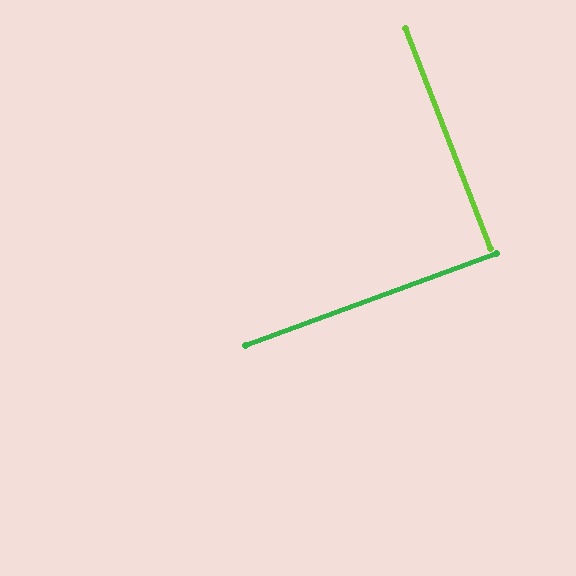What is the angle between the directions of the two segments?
Approximately 89 degrees.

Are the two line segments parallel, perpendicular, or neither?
Perpendicular — they meet at approximately 89°.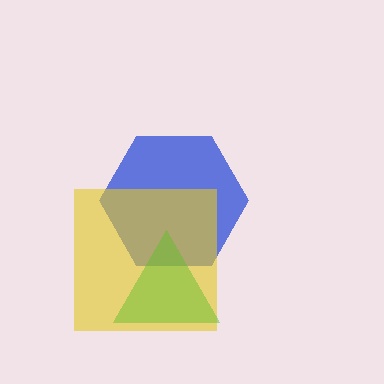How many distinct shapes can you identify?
There are 3 distinct shapes: a blue hexagon, a yellow square, a lime triangle.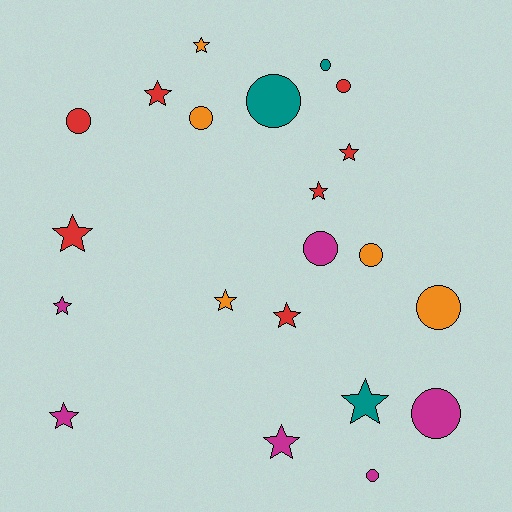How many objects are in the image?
There are 21 objects.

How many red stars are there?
There are 5 red stars.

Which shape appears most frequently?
Star, with 11 objects.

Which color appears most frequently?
Red, with 7 objects.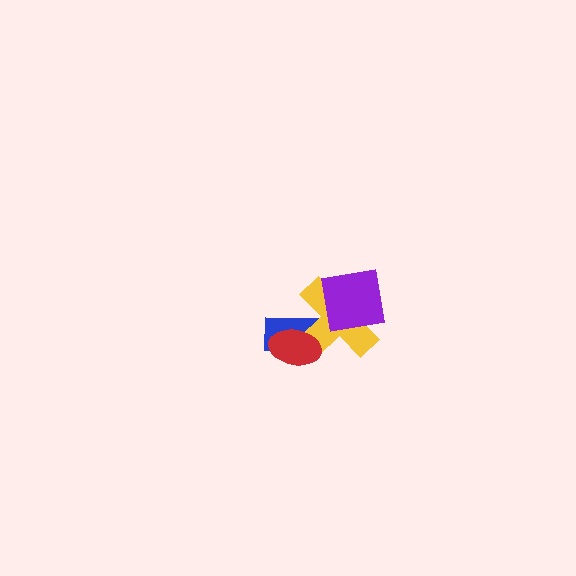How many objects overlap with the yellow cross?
3 objects overlap with the yellow cross.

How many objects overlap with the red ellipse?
2 objects overlap with the red ellipse.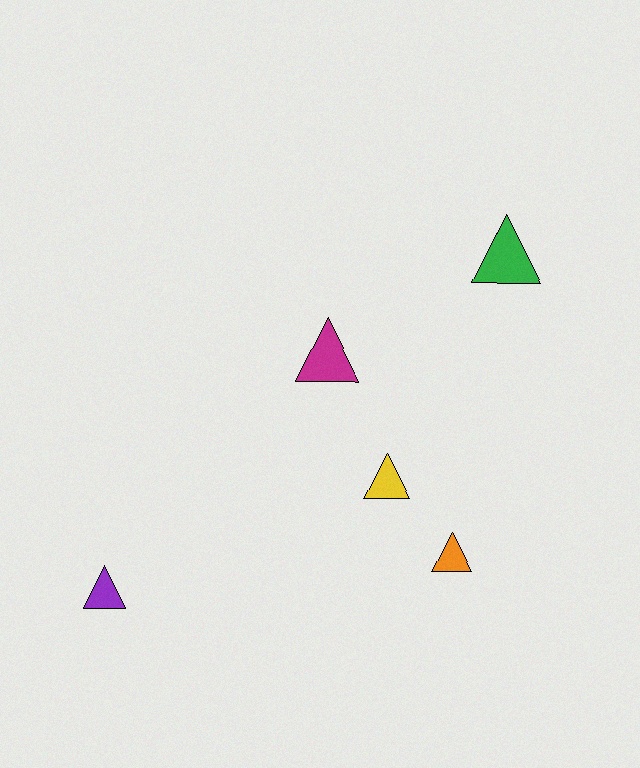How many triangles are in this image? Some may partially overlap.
There are 5 triangles.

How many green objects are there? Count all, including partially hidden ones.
There is 1 green object.